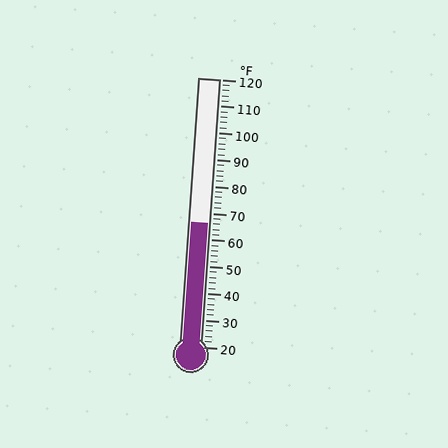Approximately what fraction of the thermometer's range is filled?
The thermometer is filled to approximately 45% of its range.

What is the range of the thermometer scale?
The thermometer scale ranges from 20°F to 120°F.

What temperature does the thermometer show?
The thermometer shows approximately 66°F.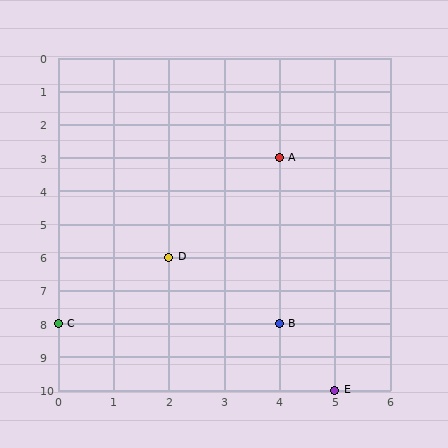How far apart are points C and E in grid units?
Points C and E are 5 columns and 2 rows apart (about 5.4 grid units diagonally).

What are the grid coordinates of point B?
Point B is at grid coordinates (4, 8).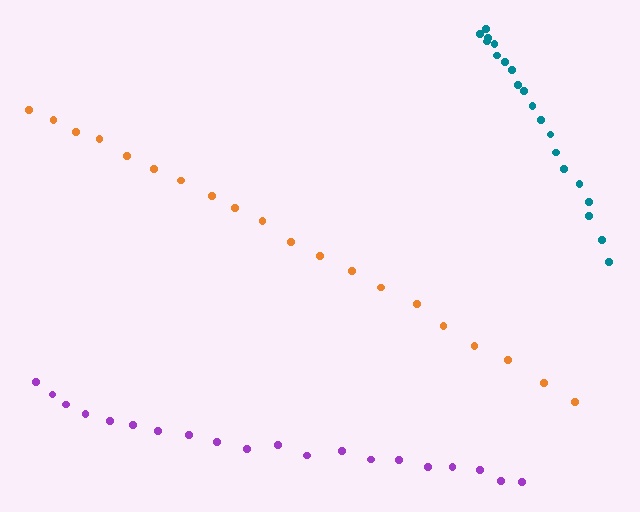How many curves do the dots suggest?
There are 3 distinct paths.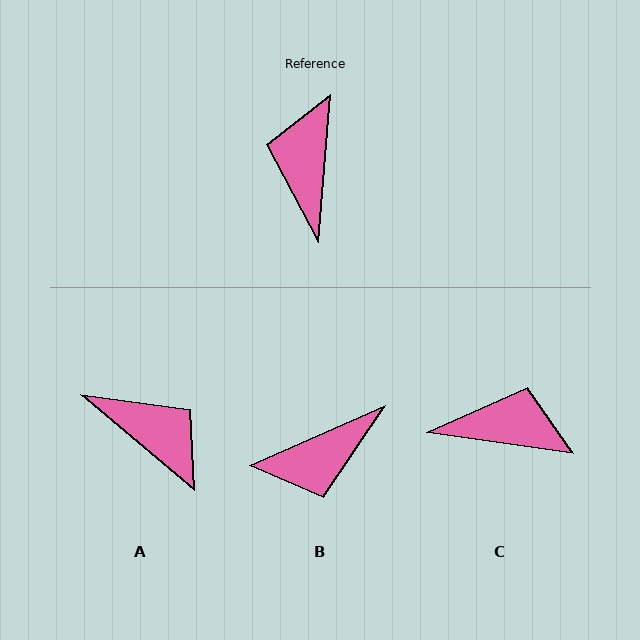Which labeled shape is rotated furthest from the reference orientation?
A, about 126 degrees away.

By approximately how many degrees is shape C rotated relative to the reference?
Approximately 93 degrees clockwise.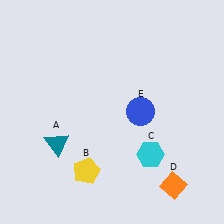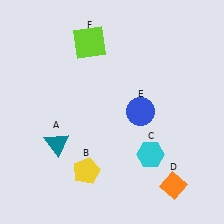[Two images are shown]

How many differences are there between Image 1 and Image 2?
There is 1 difference between the two images.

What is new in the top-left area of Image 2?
A lime square (F) was added in the top-left area of Image 2.